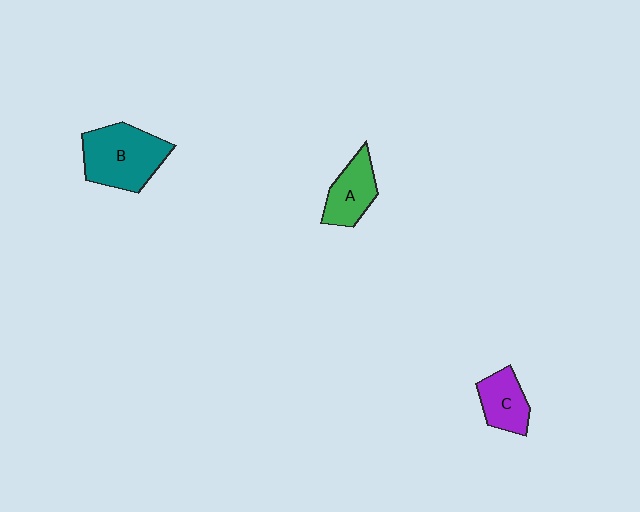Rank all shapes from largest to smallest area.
From largest to smallest: B (teal), A (green), C (purple).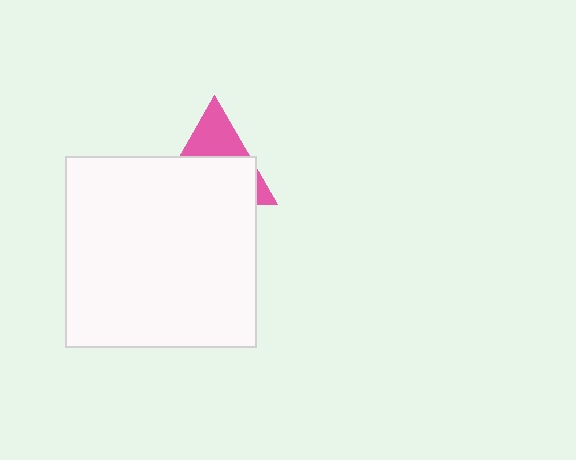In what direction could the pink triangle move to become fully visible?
The pink triangle could move up. That would shift it out from behind the white square entirely.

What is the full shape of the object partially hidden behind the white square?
The partially hidden object is a pink triangle.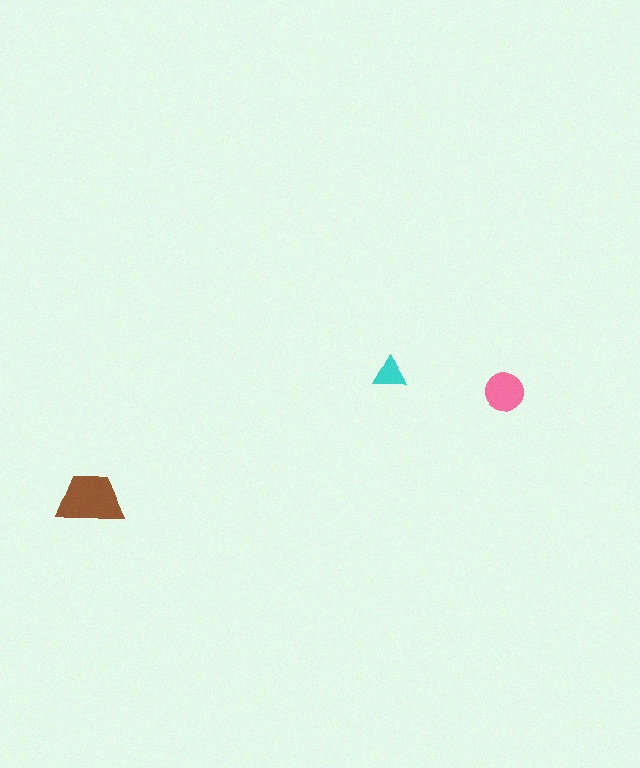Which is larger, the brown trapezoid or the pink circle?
The brown trapezoid.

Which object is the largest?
The brown trapezoid.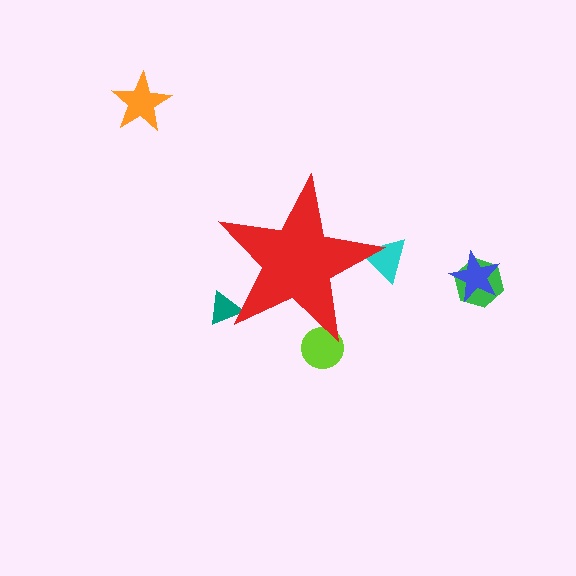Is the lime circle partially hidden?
Yes, the lime circle is partially hidden behind the red star.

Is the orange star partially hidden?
No, the orange star is fully visible.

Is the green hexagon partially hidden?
No, the green hexagon is fully visible.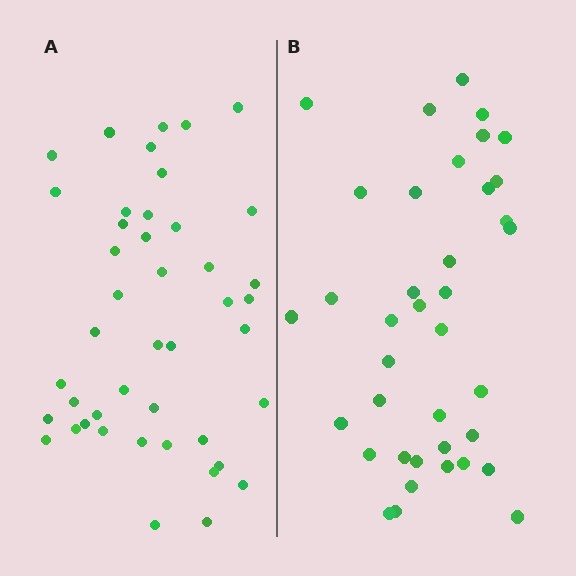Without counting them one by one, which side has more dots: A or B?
Region A (the left region) has more dots.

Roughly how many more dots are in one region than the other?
Region A has about 6 more dots than region B.